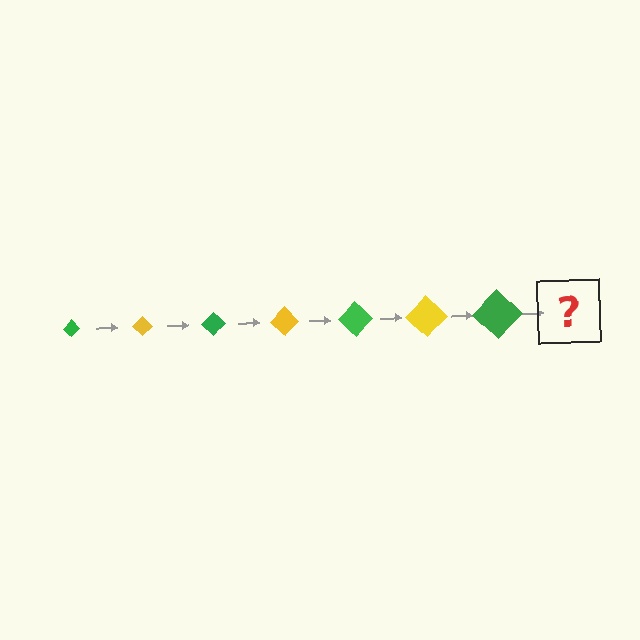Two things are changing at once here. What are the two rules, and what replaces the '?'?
The two rules are that the diamond grows larger each step and the color cycles through green and yellow. The '?' should be a yellow diamond, larger than the previous one.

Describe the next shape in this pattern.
It should be a yellow diamond, larger than the previous one.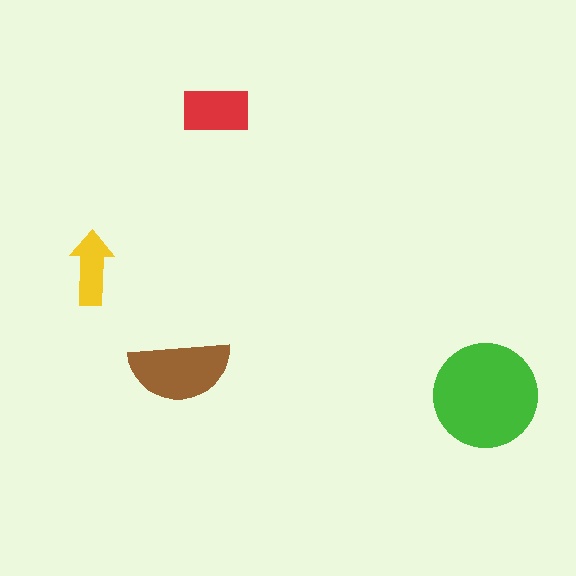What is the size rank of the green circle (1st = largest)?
1st.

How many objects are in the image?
There are 4 objects in the image.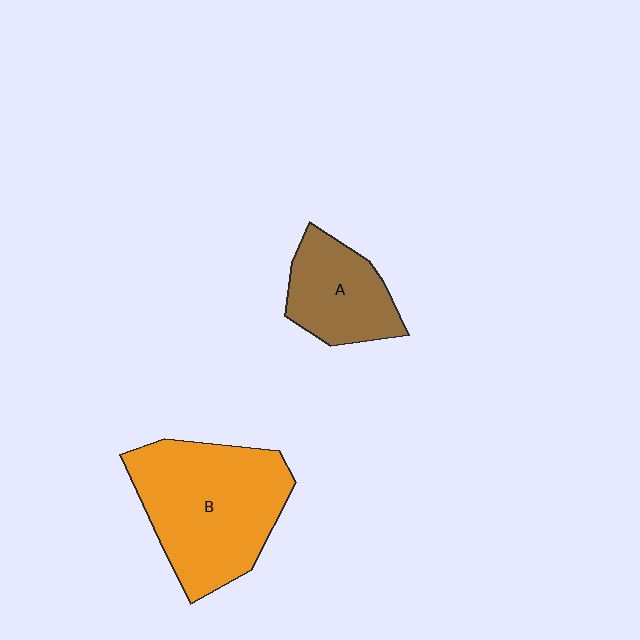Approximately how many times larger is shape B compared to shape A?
Approximately 1.9 times.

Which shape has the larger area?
Shape B (orange).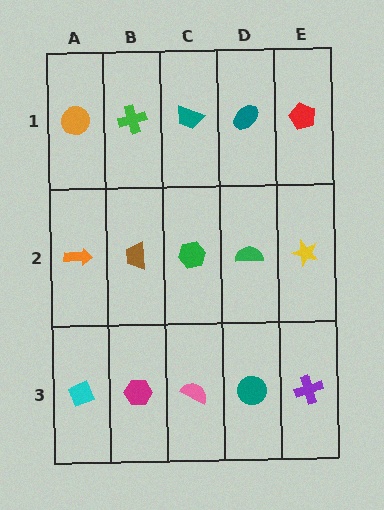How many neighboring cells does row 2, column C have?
4.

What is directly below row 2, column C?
A pink semicircle.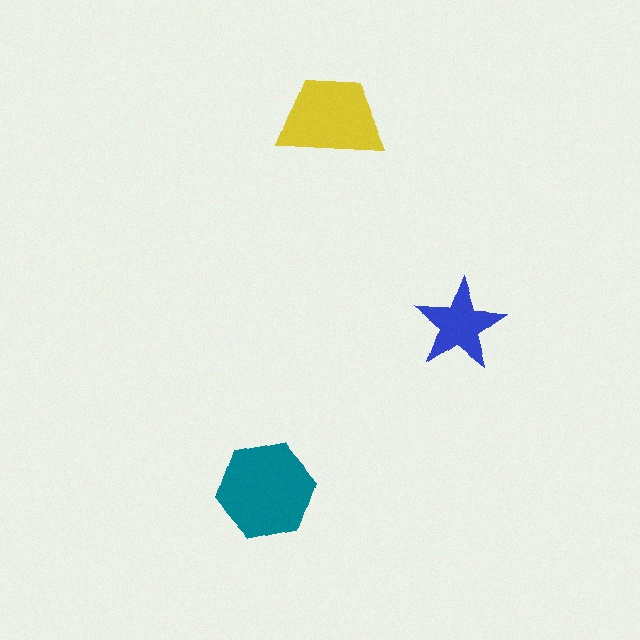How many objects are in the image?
There are 3 objects in the image.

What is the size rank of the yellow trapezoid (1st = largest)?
2nd.